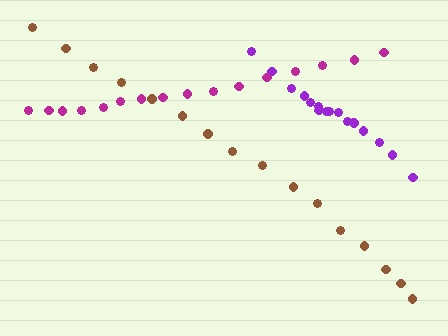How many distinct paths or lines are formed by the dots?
There are 3 distinct paths.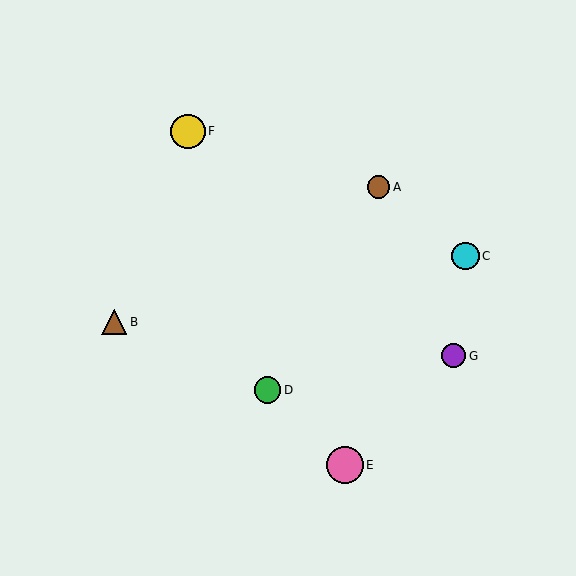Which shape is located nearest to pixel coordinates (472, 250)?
The cyan circle (labeled C) at (465, 256) is nearest to that location.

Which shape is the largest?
The pink circle (labeled E) is the largest.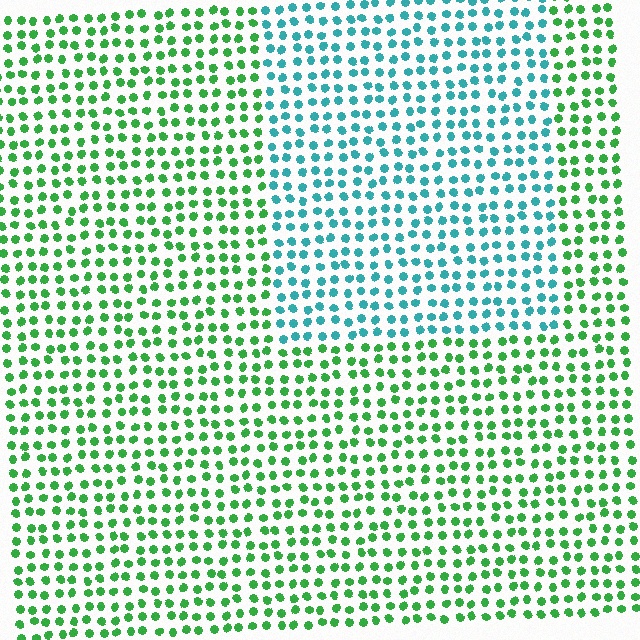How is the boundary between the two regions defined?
The boundary is defined purely by a slight shift in hue (about 54 degrees). Spacing, size, and orientation are identical on both sides.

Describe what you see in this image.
The image is filled with small green elements in a uniform arrangement. A rectangle-shaped region is visible where the elements are tinted to a slightly different hue, forming a subtle color boundary.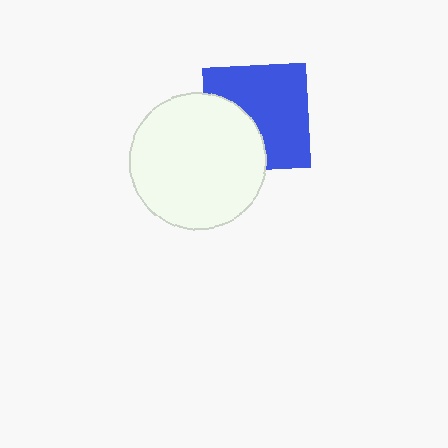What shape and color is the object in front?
The object in front is a white circle.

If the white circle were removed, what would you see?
You would see the complete blue square.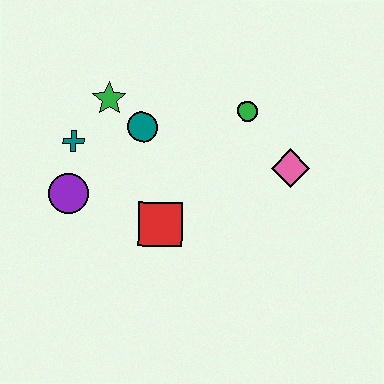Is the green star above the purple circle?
Yes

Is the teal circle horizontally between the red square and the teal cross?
Yes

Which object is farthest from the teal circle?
The pink diamond is farthest from the teal circle.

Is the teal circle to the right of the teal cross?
Yes